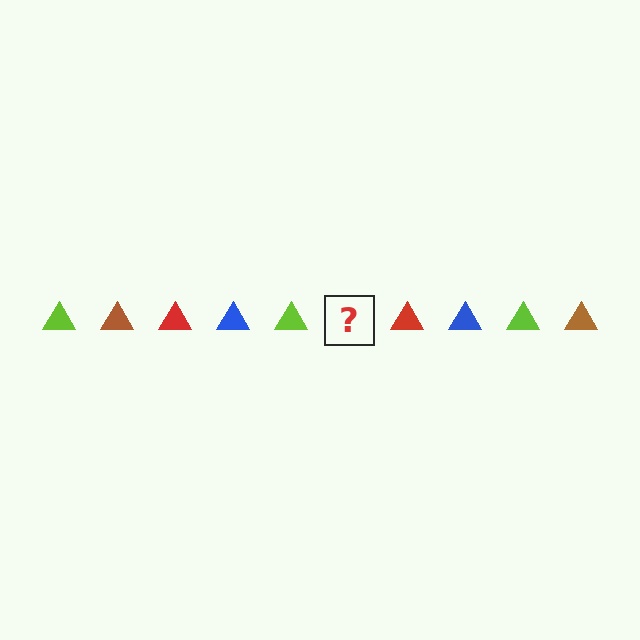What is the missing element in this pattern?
The missing element is a brown triangle.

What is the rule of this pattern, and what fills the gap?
The rule is that the pattern cycles through lime, brown, red, blue triangles. The gap should be filled with a brown triangle.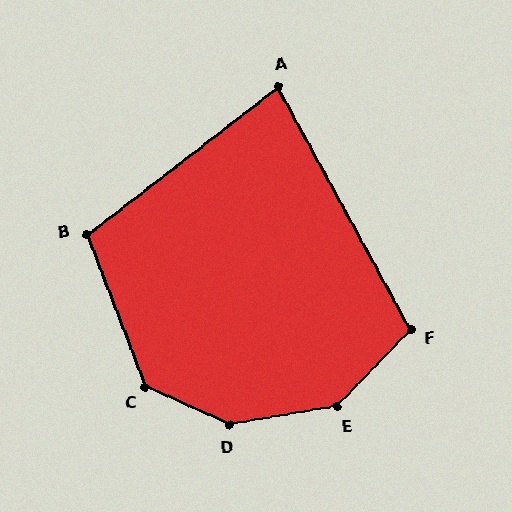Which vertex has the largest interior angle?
D, at approximately 146 degrees.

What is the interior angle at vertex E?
Approximately 143 degrees (obtuse).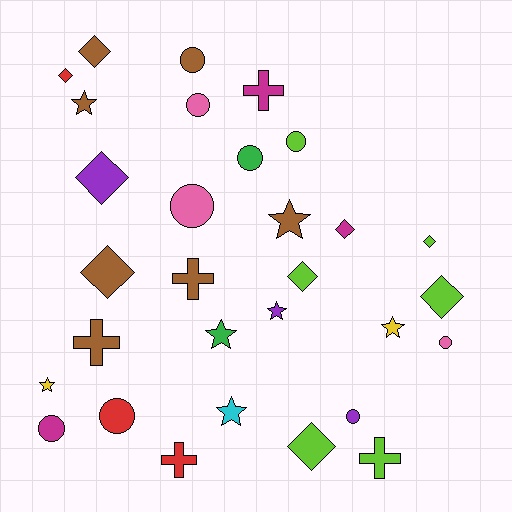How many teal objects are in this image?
There are no teal objects.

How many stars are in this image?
There are 7 stars.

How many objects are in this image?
There are 30 objects.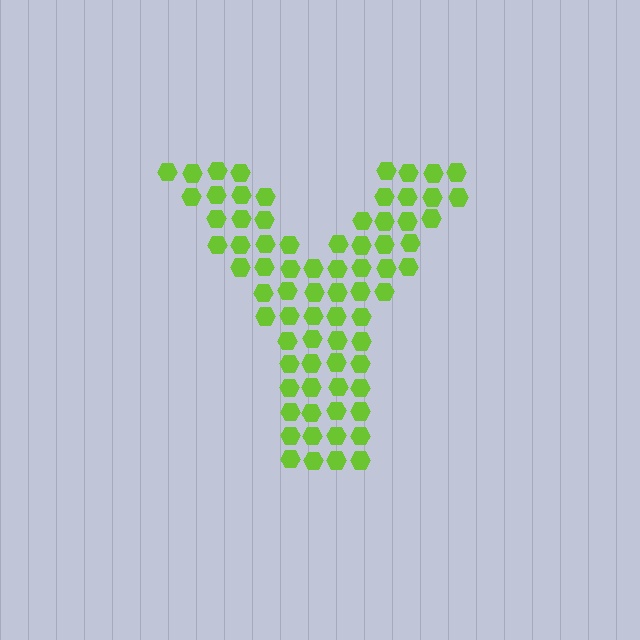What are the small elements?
The small elements are hexagons.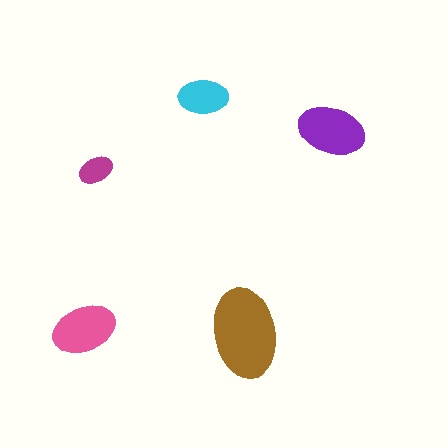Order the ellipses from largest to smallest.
the brown one, the purple one, the pink one, the cyan one, the magenta one.